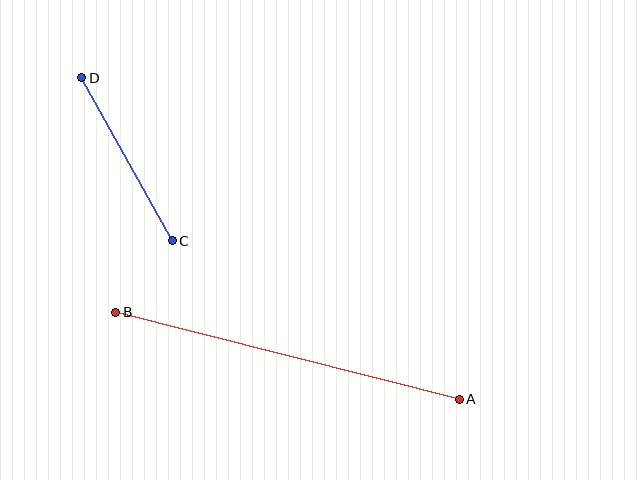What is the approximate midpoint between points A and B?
The midpoint is at approximately (288, 356) pixels.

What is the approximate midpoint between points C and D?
The midpoint is at approximately (127, 159) pixels.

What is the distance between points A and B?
The distance is approximately 354 pixels.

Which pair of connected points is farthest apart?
Points A and B are farthest apart.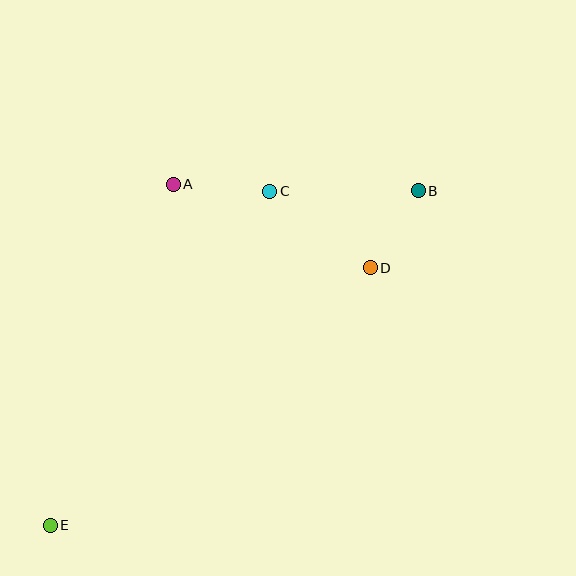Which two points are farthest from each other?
Points B and E are farthest from each other.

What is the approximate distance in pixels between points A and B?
The distance between A and B is approximately 245 pixels.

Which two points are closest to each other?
Points B and D are closest to each other.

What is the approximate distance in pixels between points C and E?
The distance between C and E is approximately 400 pixels.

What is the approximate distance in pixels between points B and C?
The distance between B and C is approximately 148 pixels.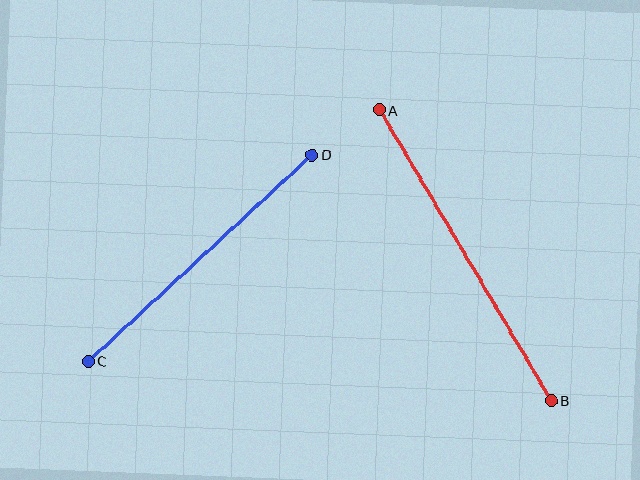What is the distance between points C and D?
The distance is approximately 305 pixels.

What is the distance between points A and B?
The distance is approximately 338 pixels.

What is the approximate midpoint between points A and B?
The midpoint is at approximately (465, 255) pixels.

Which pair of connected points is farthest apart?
Points A and B are farthest apart.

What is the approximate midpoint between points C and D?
The midpoint is at approximately (200, 258) pixels.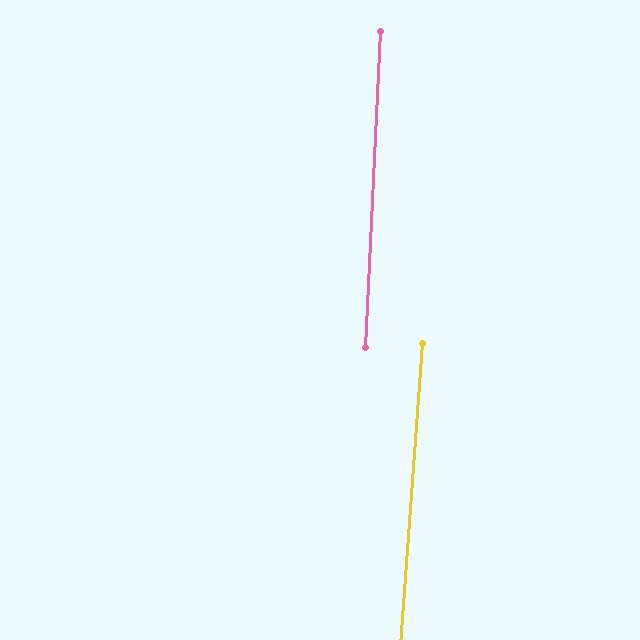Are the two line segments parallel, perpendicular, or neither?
Parallel — their directions differ by only 1.3°.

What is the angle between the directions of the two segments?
Approximately 1 degree.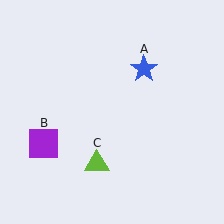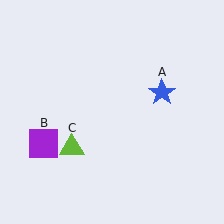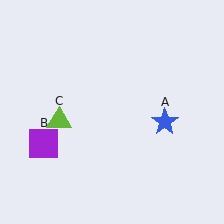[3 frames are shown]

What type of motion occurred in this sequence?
The blue star (object A), lime triangle (object C) rotated clockwise around the center of the scene.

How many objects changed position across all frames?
2 objects changed position: blue star (object A), lime triangle (object C).